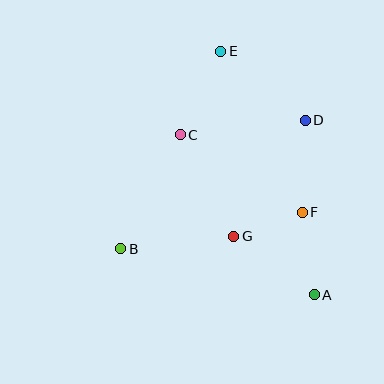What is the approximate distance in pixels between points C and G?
The distance between C and G is approximately 115 pixels.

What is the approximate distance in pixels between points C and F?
The distance between C and F is approximately 144 pixels.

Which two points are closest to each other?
Points F and G are closest to each other.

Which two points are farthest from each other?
Points A and E are farthest from each other.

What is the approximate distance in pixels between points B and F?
The distance between B and F is approximately 185 pixels.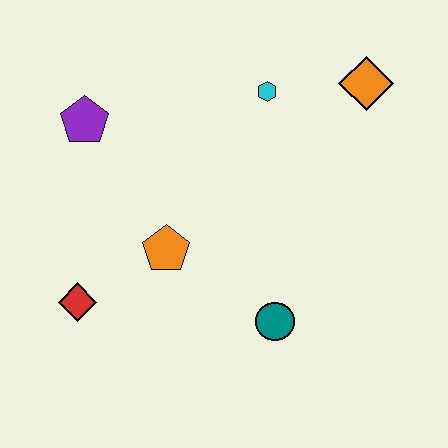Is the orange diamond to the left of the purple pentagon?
No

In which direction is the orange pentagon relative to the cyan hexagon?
The orange pentagon is below the cyan hexagon.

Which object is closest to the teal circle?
The orange pentagon is closest to the teal circle.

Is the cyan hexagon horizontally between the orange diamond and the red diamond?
Yes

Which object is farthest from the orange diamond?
The red diamond is farthest from the orange diamond.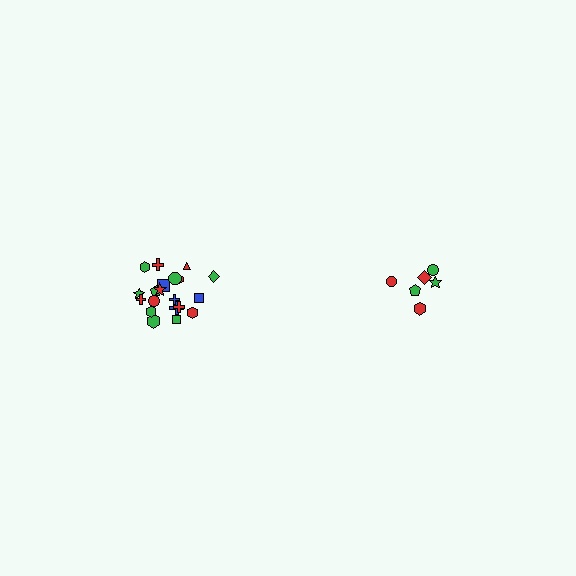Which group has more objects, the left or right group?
The left group.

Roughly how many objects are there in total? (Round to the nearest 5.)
Roughly 30 objects in total.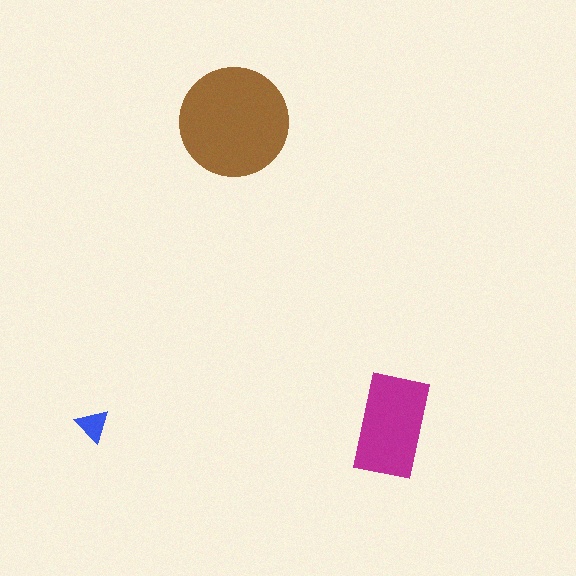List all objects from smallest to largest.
The blue triangle, the magenta rectangle, the brown circle.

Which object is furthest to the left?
The blue triangle is leftmost.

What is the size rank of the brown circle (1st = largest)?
1st.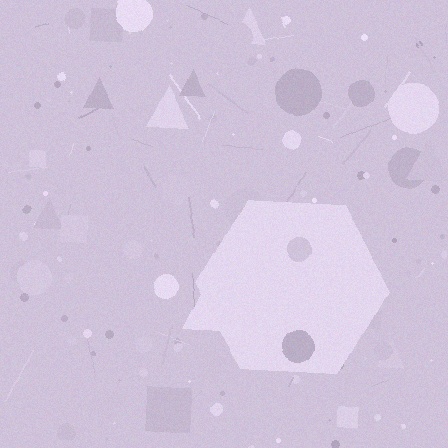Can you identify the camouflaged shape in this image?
The camouflaged shape is a hexagon.